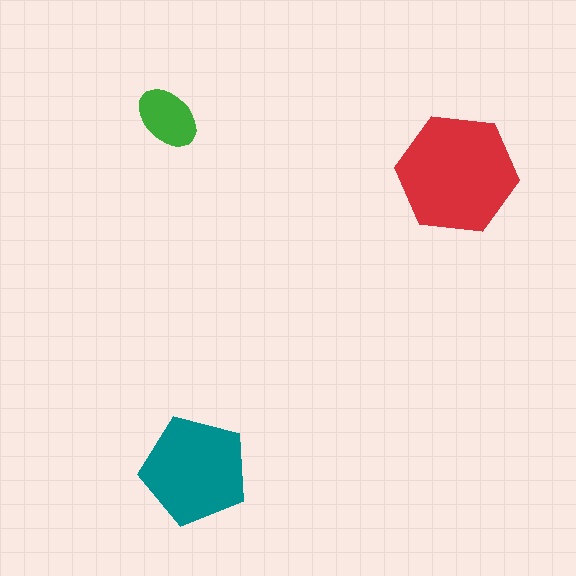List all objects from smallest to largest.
The green ellipse, the teal pentagon, the red hexagon.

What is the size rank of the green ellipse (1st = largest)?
3rd.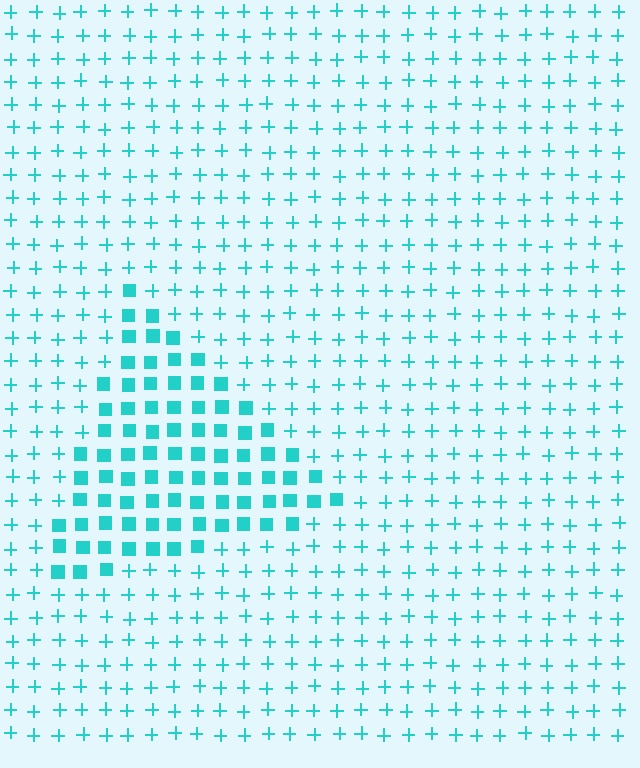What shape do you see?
I see a triangle.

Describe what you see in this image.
The image is filled with small cyan elements arranged in a uniform grid. A triangle-shaped region contains squares, while the surrounding area contains plus signs. The boundary is defined purely by the change in element shape.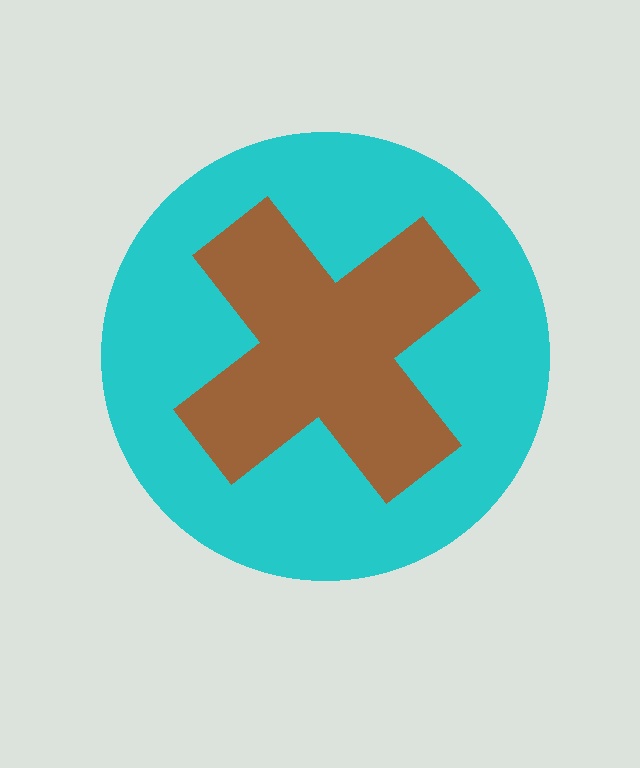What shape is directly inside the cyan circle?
The brown cross.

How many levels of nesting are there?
2.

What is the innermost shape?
The brown cross.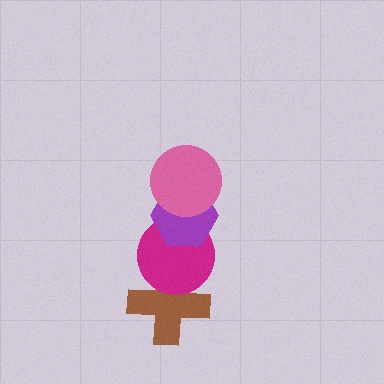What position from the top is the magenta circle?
The magenta circle is 3rd from the top.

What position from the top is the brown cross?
The brown cross is 4th from the top.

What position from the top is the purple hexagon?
The purple hexagon is 2nd from the top.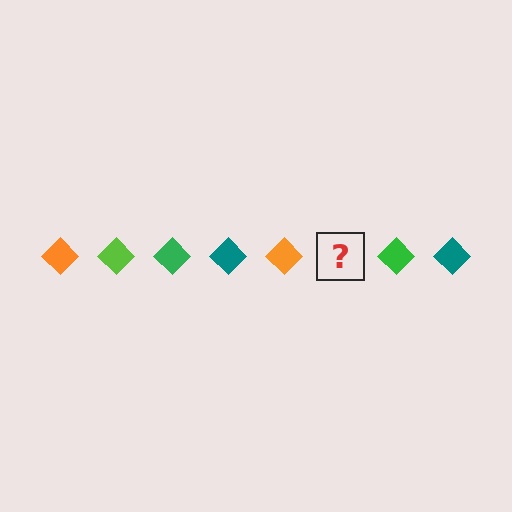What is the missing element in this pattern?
The missing element is a lime diamond.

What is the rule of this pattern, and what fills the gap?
The rule is that the pattern cycles through orange, lime, green, teal diamonds. The gap should be filled with a lime diamond.